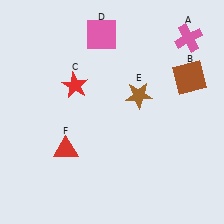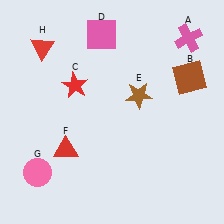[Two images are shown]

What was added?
A pink circle (G), a red triangle (H) were added in Image 2.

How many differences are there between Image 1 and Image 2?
There are 2 differences between the two images.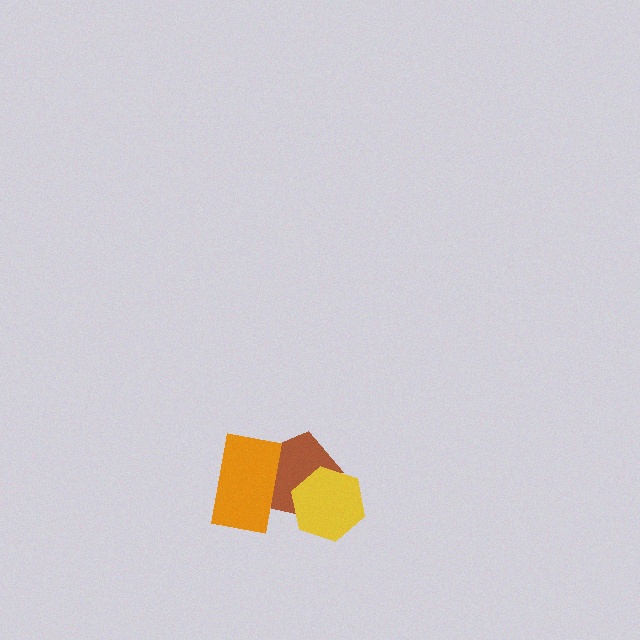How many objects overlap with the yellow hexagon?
1 object overlaps with the yellow hexagon.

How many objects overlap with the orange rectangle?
1 object overlaps with the orange rectangle.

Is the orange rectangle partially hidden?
No, no other shape covers it.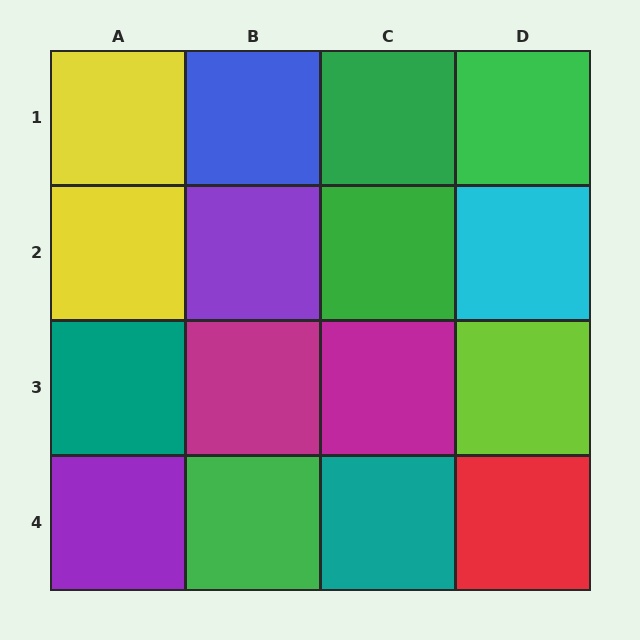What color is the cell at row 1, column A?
Yellow.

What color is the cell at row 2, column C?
Green.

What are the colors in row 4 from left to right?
Purple, green, teal, red.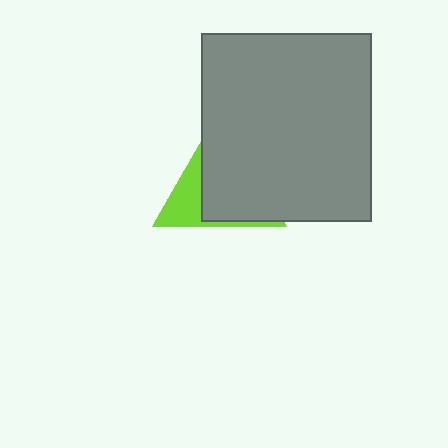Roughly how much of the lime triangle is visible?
A small part of it is visible (roughly 33%).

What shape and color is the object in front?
The object in front is a gray rectangle.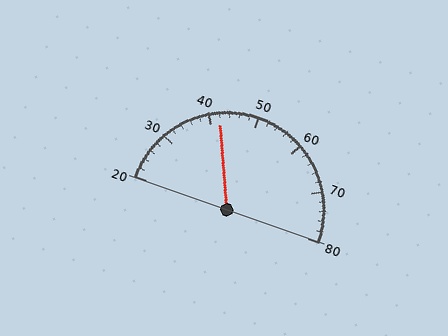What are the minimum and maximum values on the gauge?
The gauge ranges from 20 to 80.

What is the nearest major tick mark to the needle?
The nearest major tick mark is 40.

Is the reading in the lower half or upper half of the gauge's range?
The reading is in the lower half of the range (20 to 80).